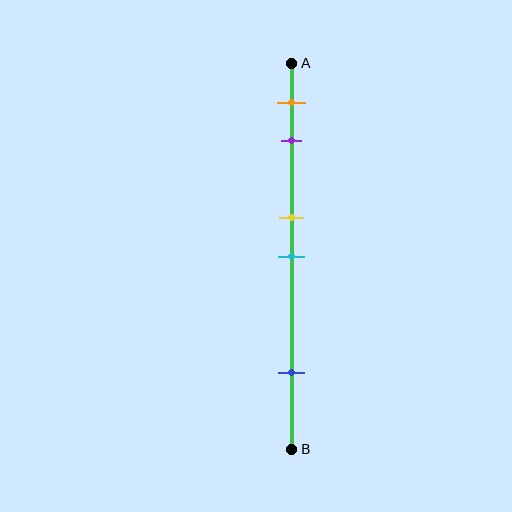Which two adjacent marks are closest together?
The yellow and cyan marks are the closest adjacent pair.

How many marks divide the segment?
There are 5 marks dividing the segment.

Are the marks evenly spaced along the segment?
No, the marks are not evenly spaced.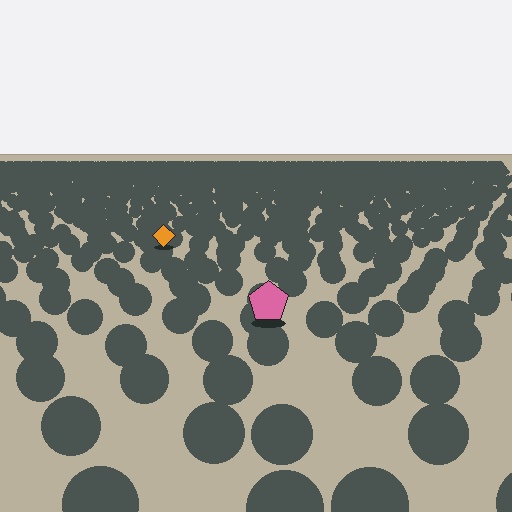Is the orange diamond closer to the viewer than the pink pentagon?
No. The pink pentagon is closer — you can tell from the texture gradient: the ground texture is coarser near it.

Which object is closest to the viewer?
The pink pentagon is closest. The texture marks near it are larger and more spread out.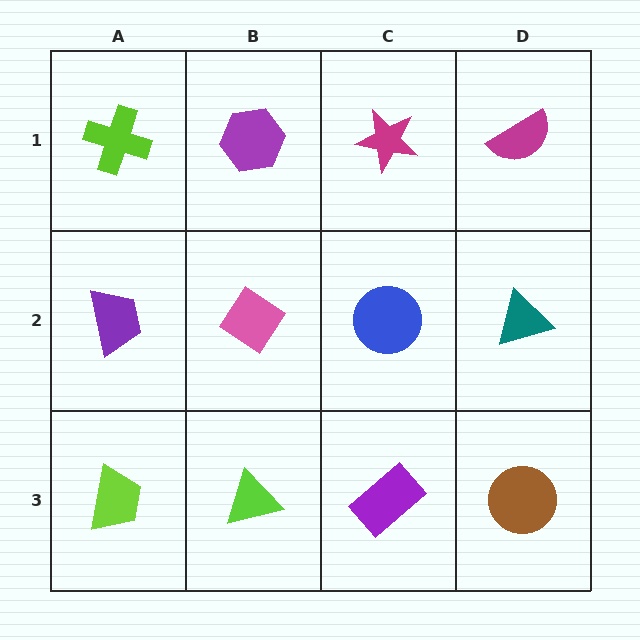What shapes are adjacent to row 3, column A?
A purple trapezoid (row 2, column A), a lime triangle (row 3, column B).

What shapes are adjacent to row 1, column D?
A teal triangle (row 2, column D), a magenta star (row 1, column C).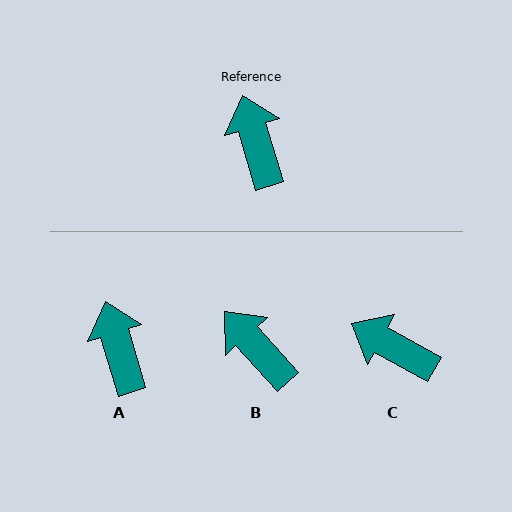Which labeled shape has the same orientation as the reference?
A.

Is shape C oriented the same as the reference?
No, it is off by about 44 degrees.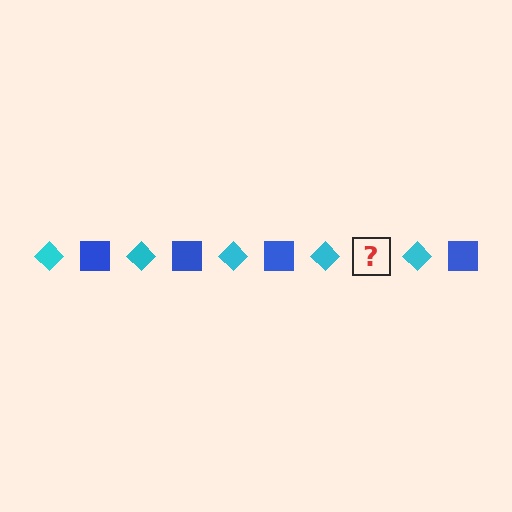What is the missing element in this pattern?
The missing element is a blue square.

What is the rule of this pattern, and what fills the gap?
The rule is that the pattern alternates between cyan diamond and blue square. The gap should be filled with a blue square.